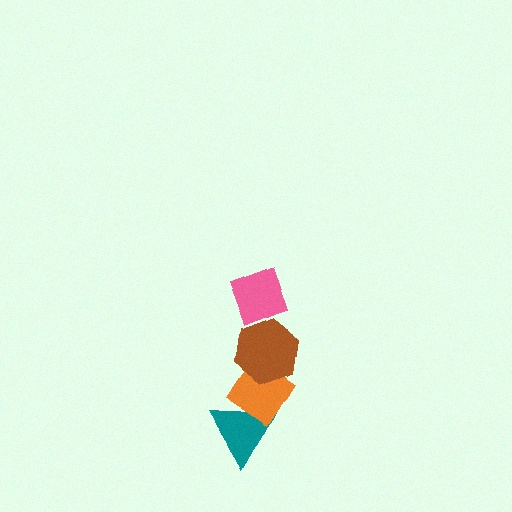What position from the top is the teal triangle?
The teal triangle is 4th from the top.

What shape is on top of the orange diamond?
The brown hexagon is on top of the orange diamond.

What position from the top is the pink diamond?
The pink diamond is 1st from the top.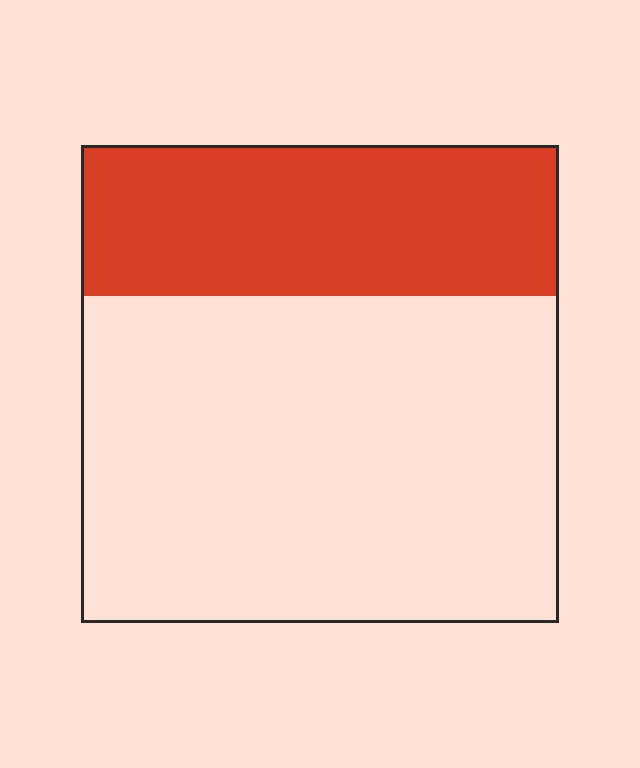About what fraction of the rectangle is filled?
About one third (1/3).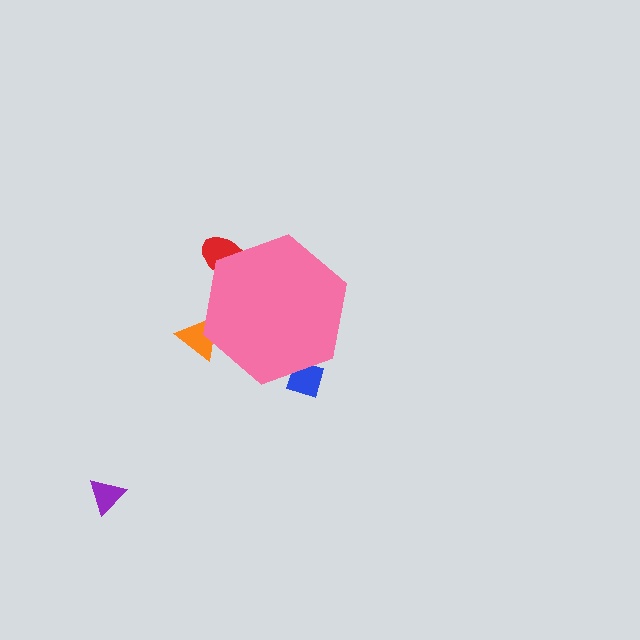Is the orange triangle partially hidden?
Yes, the orange triangle is partially hidden behind the pink hexagon.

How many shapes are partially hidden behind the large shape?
3 shapes are partially hidden.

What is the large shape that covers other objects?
A pink hexagon.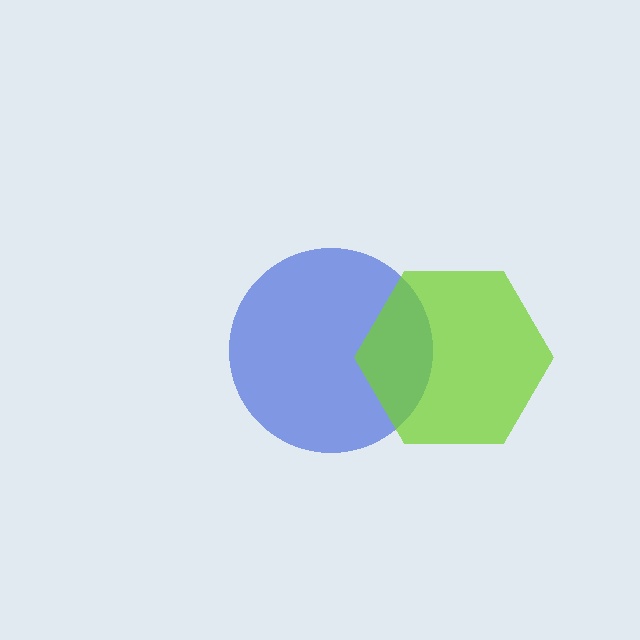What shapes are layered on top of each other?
The layered shapes are: a blue circle, a lime hexagon.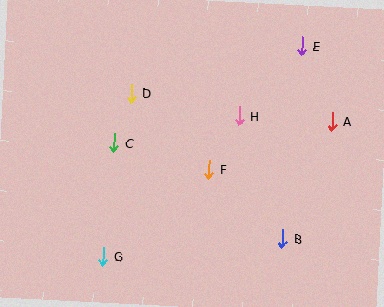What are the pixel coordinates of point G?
Point G is at (103, 257).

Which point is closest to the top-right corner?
Point E is closest to the top-right corner.